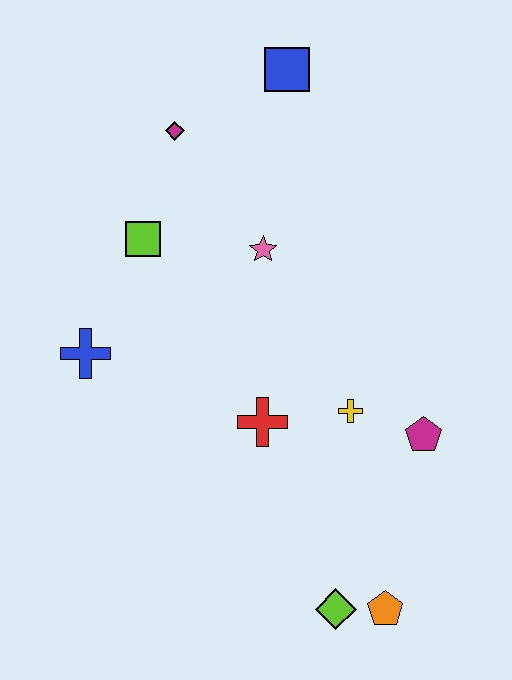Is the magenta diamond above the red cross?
Yes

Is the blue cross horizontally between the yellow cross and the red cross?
No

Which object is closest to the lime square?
The magenta diamond is closest to the lime square.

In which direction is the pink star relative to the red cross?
The pink star is above the red cross.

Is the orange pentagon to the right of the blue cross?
Yes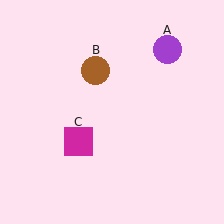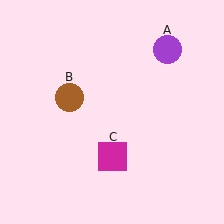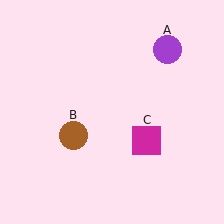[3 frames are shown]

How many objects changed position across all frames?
2 objects changed position: brown circle (object B), magenta square (object C).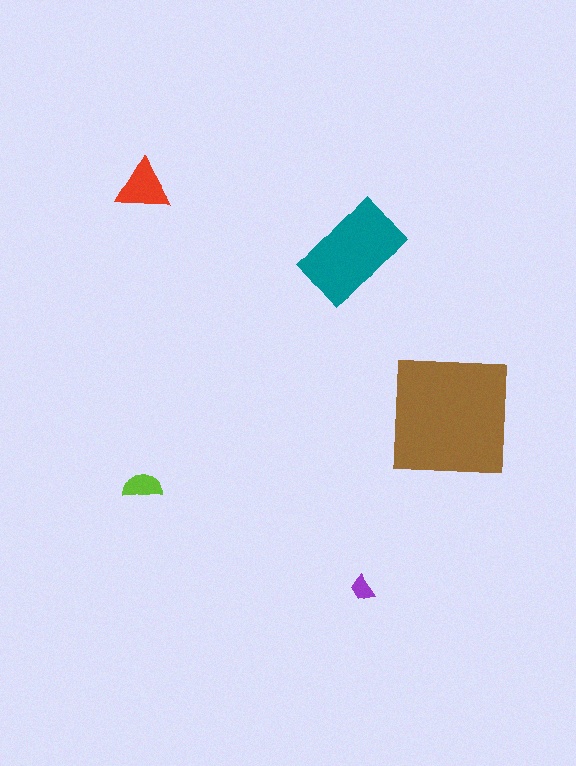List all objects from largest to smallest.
The brown square, the teal rectangle, the red triangle, the lime semicircle, the purple trapezoid.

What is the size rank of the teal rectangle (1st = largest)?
2nd.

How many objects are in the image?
There are 5 objects in the image.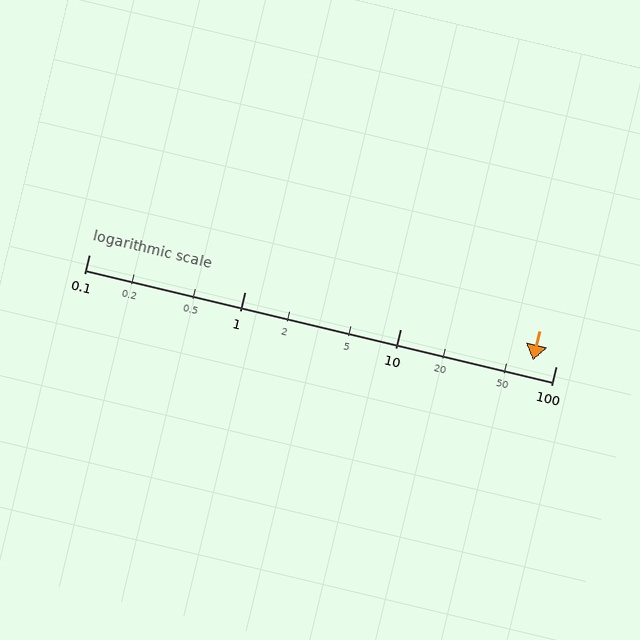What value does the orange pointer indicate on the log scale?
The pointer indicates approximately 71.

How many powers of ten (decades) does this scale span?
The scale spans 3 decades, from 0.1 to 100.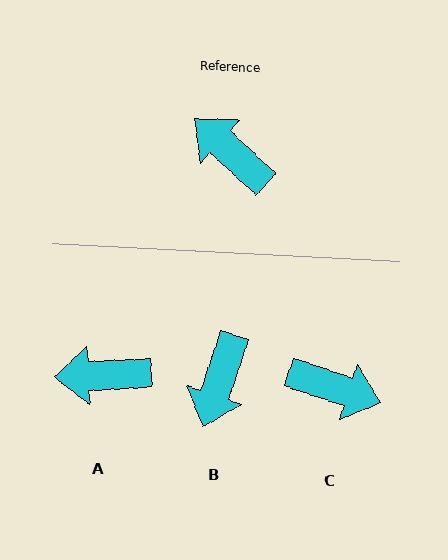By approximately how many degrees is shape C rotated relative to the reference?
Approximately 156 degrees clockwise.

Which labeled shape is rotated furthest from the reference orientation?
C, about 156 degrees away.